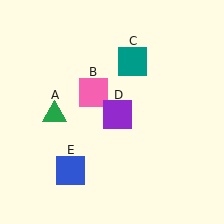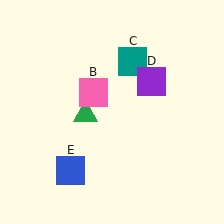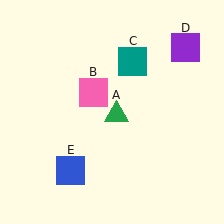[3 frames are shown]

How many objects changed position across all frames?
2 objects changed position: green triangle (object A), purple square (object D).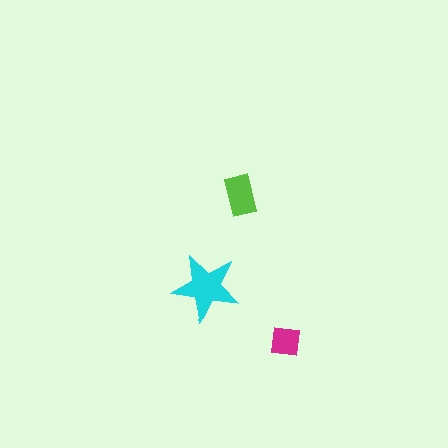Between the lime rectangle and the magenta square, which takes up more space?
The lime rectangle.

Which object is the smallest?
The magenta square.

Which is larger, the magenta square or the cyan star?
The cyan star.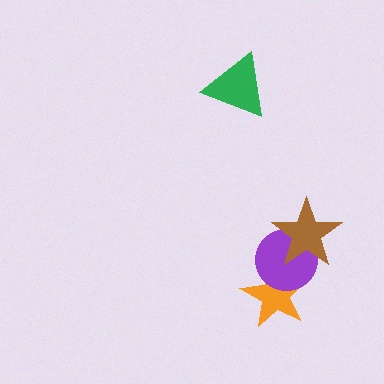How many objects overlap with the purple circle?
2 objects overlap with the purple circle.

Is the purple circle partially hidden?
Yes, it is partially covered by another shape.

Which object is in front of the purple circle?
The brown star is in front of the purple circle.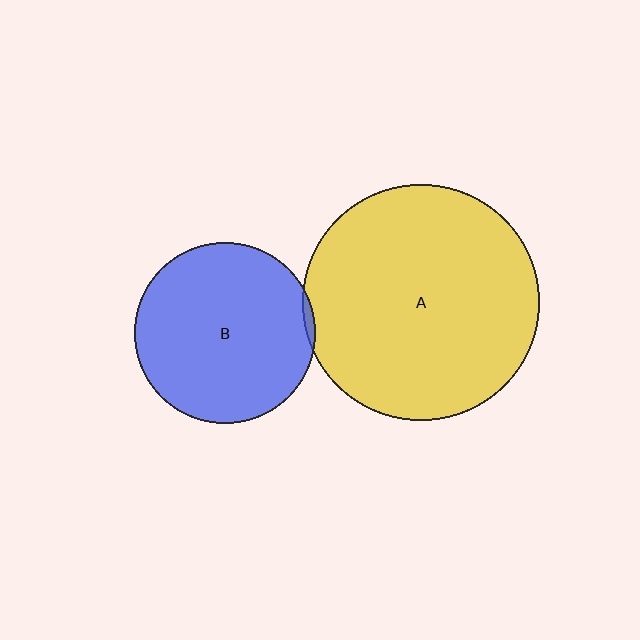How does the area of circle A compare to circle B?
Approximately 1.7 times.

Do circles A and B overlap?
Yes.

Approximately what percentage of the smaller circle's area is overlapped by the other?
Approximately 5%.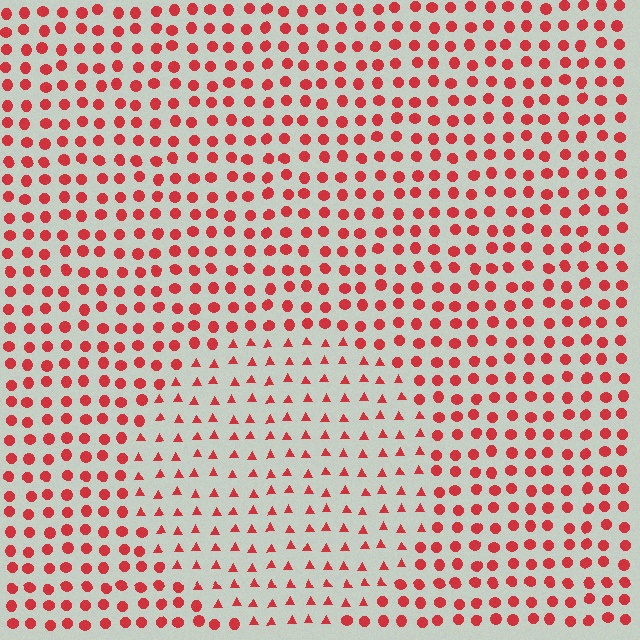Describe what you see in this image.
The image is filled with small red elements arranged in a uniform grid. A circle-shaped region contains triangles, while the surrounding area contains circles. The boundary is defined purely by the change in element shape.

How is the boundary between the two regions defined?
The boundary is defined by a change in element shape: triangles inside vs. circles outside. All elements share the same color and spacing.